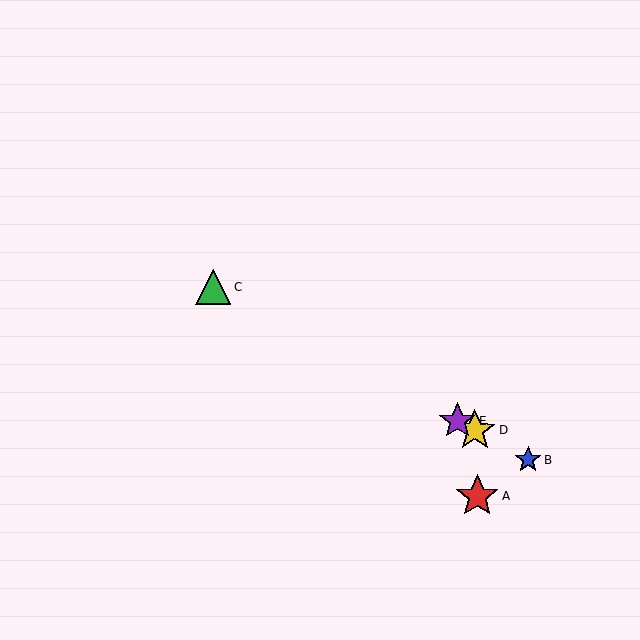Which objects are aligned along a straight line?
Objects B, C, D, E are aligned along a straight line.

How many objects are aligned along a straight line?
4 objects (B, C, D, E) are aligned along a straight line.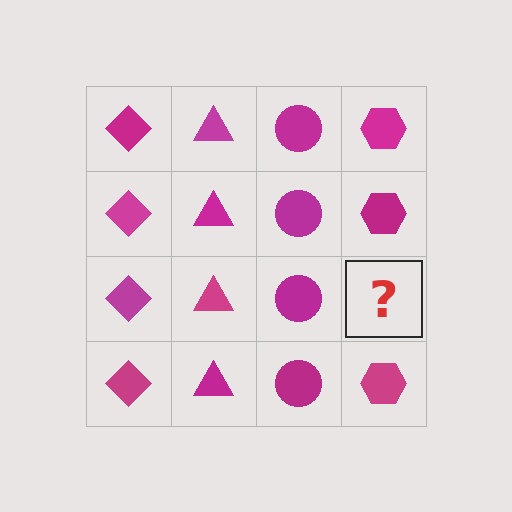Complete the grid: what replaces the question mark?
The question mark should be replaced with a magenta hexagon.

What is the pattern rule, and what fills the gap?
The rule is that each column has a consistent shape. The gap should be filled with a magenta hexagon.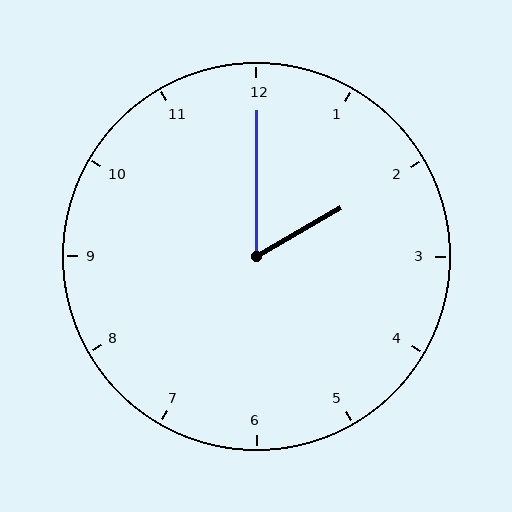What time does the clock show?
2:00.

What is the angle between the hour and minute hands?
Approximately 60 degrees.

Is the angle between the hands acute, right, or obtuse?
It is acute.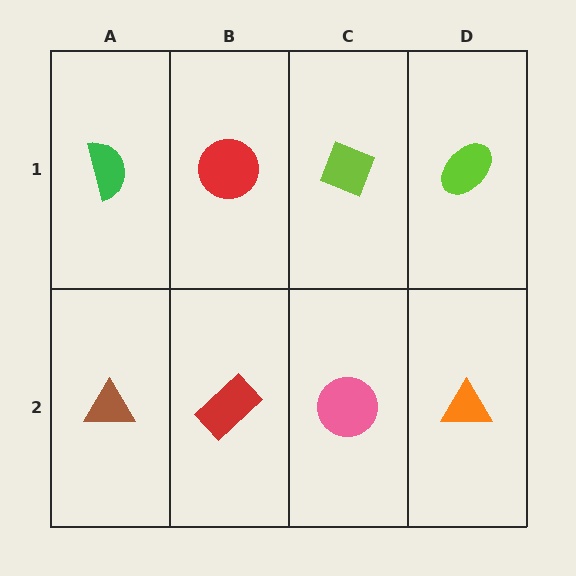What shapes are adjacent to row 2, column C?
A lime diamond (row 1, column C), a red rectangle (row 2, column B), an orange triangle (row 2, column D).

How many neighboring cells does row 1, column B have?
3.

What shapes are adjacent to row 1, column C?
A pink circle (row 2, column C), a red circle (row 1, column B), a lime ellipse (row 1, column D).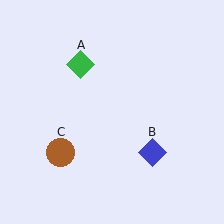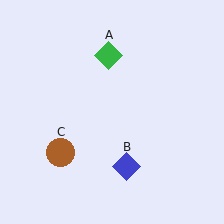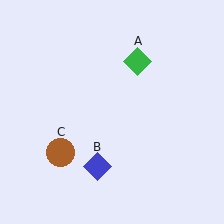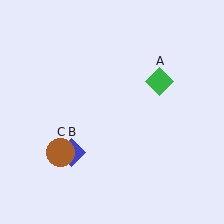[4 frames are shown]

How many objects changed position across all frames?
2 objects changed position: green diamond (object A), blue diamond (object B).